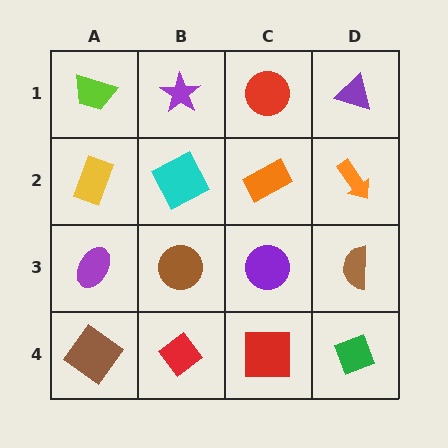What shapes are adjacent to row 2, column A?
A lime trapezoid (row 1, column A), a purple ellipse (row 3, column A), a cyan square (row 2, column B).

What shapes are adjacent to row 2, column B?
A purple star (row 1, column B), a brown circle (row 3, column B), a yellow rectangle (row 2, column A), an orange rectangle (row 2, column C).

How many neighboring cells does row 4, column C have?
3.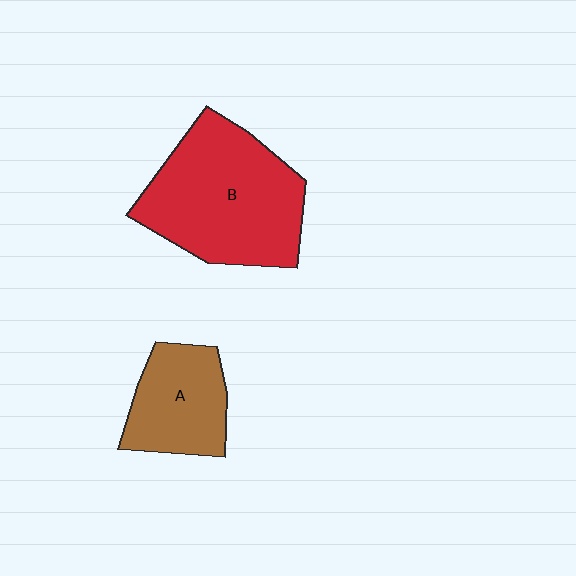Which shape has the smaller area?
Shape A (brown).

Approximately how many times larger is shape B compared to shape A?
Approximately 1.9 times.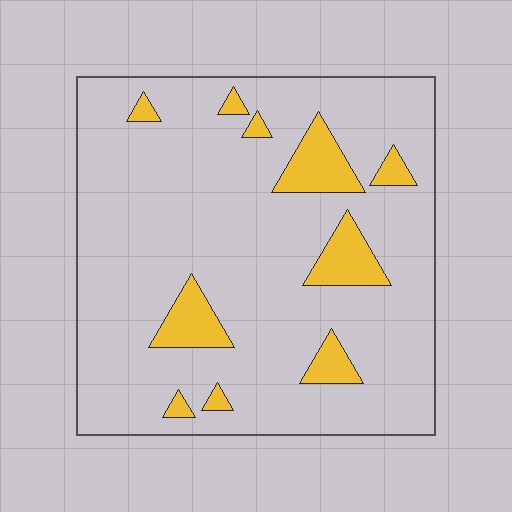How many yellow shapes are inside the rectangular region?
10.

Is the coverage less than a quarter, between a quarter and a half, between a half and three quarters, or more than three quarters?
Less than a quarter.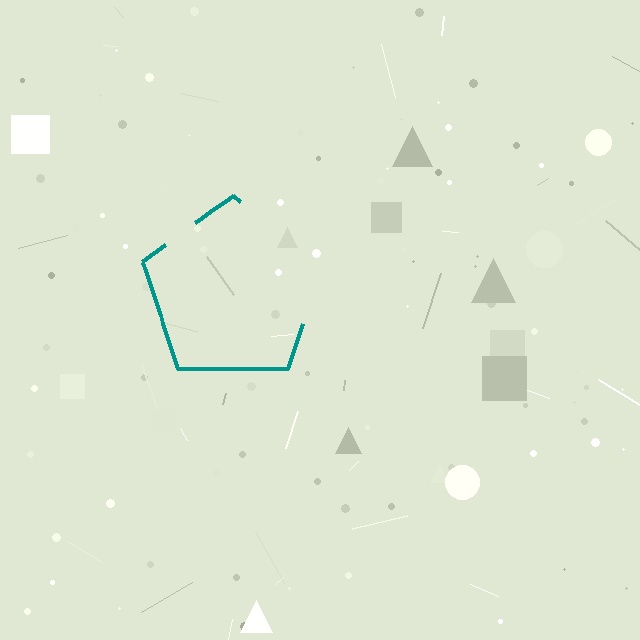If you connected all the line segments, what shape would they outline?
They would outline a pentagon.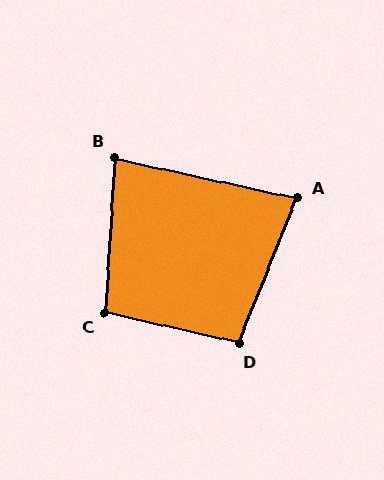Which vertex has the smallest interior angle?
A, at approximately 81 degrees.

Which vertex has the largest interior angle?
C, at approximately 99 degrees.